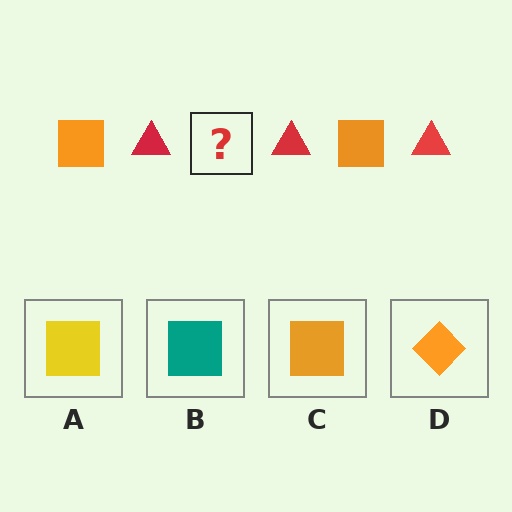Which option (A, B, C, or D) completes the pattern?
C.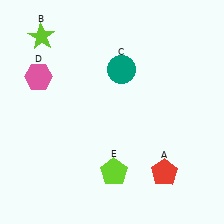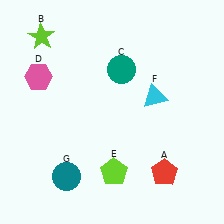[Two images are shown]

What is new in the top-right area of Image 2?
A cyan triangle (F) was added in the top-right area of Image 2.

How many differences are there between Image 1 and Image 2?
There are 2 differences between the two images.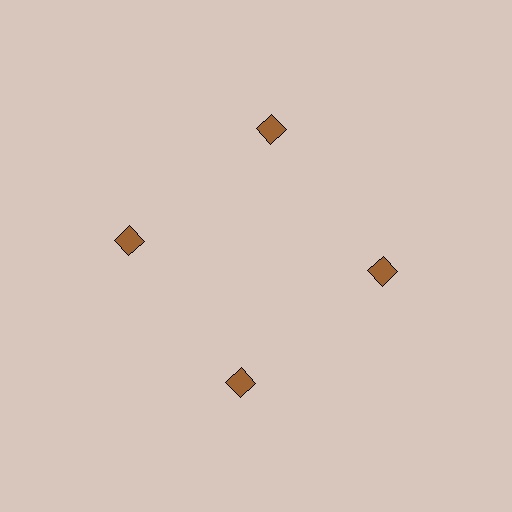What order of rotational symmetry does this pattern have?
This pattern has 4-fold rotational symmetry.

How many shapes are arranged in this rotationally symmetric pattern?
There are 4 shapes, arranged in 4 groups of 1.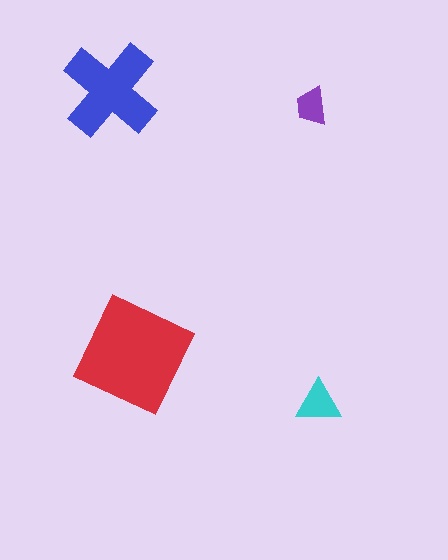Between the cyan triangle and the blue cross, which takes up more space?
The blue cross.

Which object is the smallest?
The purple trapezoid.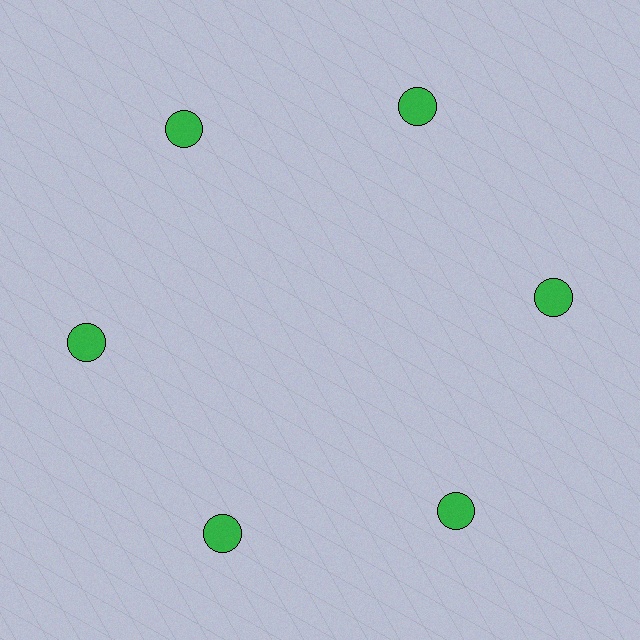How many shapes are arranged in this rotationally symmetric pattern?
There are 6 shapes, arranged in 6 groups of 1.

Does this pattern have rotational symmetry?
Yes, this pattern has 6-fold rotational symmetry. It looks the same after rotating 60 degrees around the center.